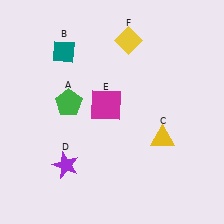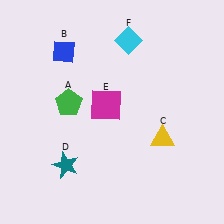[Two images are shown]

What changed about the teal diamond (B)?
In Image 1, B is teal. In Image 2, it changed to blue.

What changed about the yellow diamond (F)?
In Image 1, F is yellow. In Image 2, it changed to cyan.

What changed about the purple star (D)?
In Image 1, D is purple. In Image 2, it changed to teal.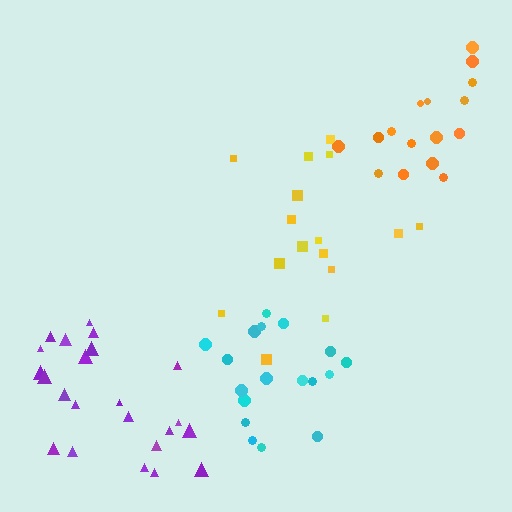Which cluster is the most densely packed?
Cyan.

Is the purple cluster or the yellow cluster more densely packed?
Purple.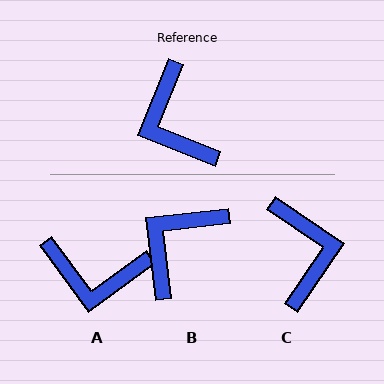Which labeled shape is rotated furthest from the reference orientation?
C, about 168 degrees away.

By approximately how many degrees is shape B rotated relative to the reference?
Approximately 61 degrees clockwise.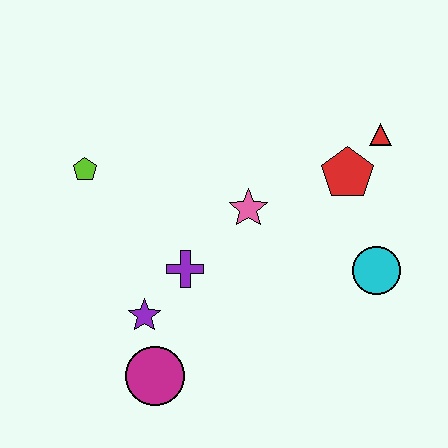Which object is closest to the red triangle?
The red pentagon is closest to the red triangle.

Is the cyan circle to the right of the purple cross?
Yes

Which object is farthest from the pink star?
The magenta circle is farthest from the pink star.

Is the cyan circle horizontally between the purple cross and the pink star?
No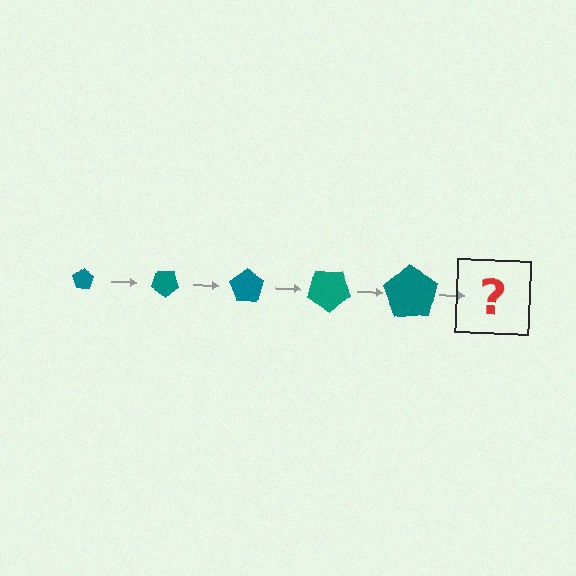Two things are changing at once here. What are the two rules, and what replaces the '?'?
The two rules are that the pentagon grows larger each step and it rotates 35 degrees each step. The '?' should be a pentagon, larger than the previous one and rotated 175 degrees from the start.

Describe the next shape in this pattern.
It should be a pentagon, larger than the previous one and rotated 175 degrees from the start.